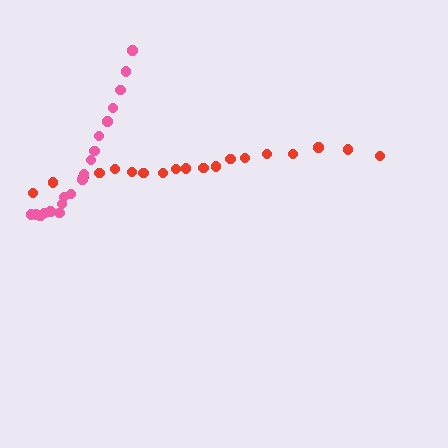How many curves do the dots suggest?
There are 2 distinct paths.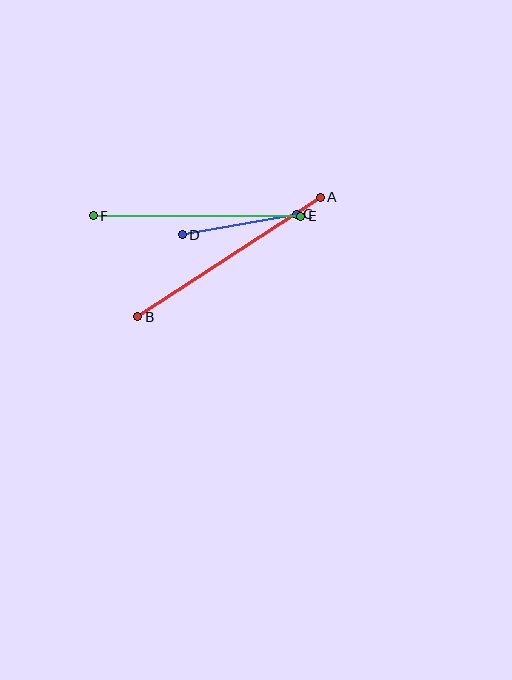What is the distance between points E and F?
The distance is approximately 207 pixels.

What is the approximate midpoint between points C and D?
The midpoint is at approximately (239, 224) pixels.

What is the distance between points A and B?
The distance is approximately 218 pixels.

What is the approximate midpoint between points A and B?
The midpoint is at approximately (229, 257) pixels.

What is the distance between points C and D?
The distance is approximately 116 pixels.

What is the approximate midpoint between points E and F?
The midpoint is at approximately (197, 216) pixels.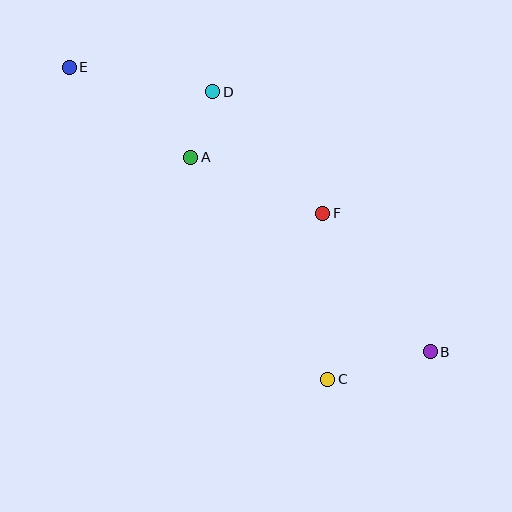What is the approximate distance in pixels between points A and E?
The distance between A and E is approximately 151 pixels.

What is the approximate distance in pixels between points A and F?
The distance between A and F is approximately 144 pixels.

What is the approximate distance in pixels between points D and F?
The distance between D and F is approximately 164 pixels.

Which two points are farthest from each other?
Points B and E are farthest from each other.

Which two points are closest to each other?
Points A and D are closest to each other.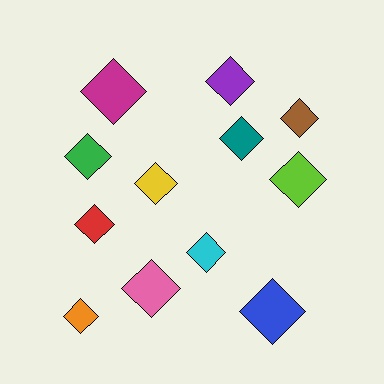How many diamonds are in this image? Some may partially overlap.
There are 12 diamonds.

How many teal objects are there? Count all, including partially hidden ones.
There is 1 teal object.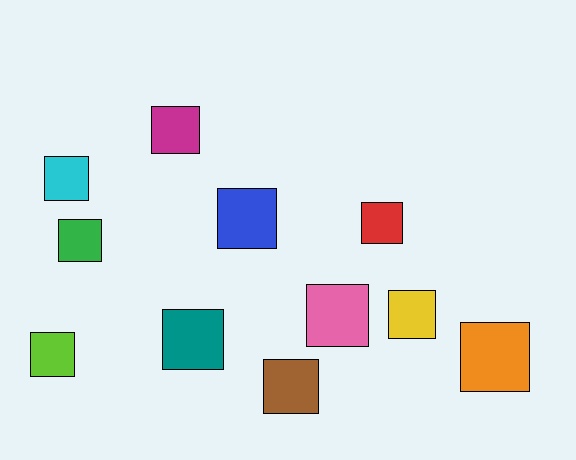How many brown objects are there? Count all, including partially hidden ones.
There is 1 brown object.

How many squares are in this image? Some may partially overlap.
There are 11 squares.